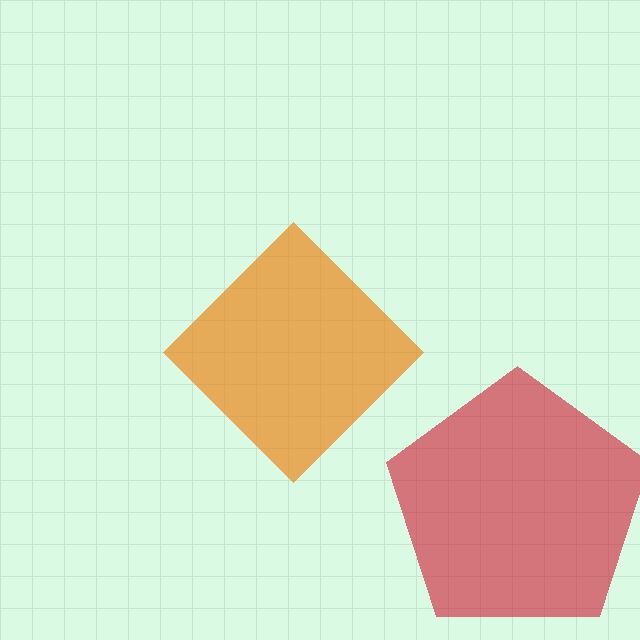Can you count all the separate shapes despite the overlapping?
Yes, there are 2 separate shapes.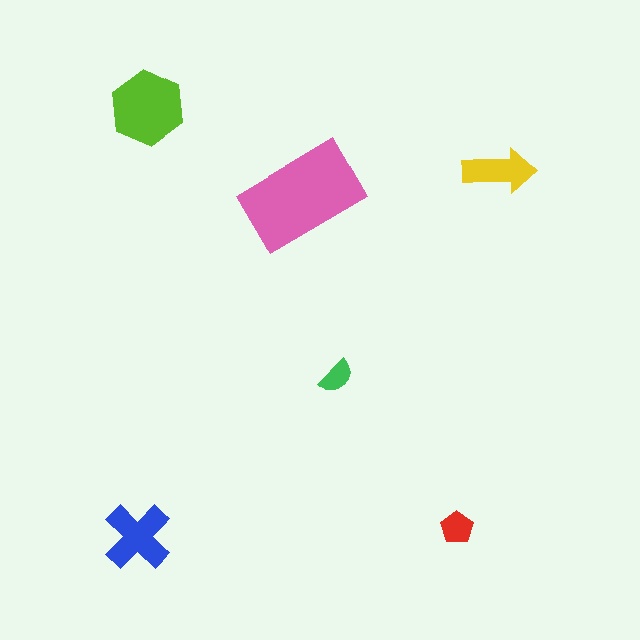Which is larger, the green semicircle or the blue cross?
The blue cross.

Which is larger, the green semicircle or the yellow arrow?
The yellow arrow.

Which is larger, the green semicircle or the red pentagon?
The red pentagon.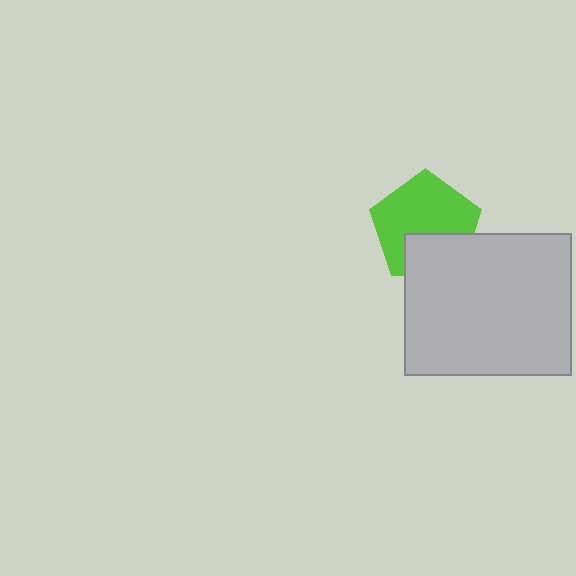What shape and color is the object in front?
The object in front is a light gray rectangle.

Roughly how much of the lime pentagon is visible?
Most of it is visible (roughly 68%).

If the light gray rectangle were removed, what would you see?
You would see the complete lime pentagon.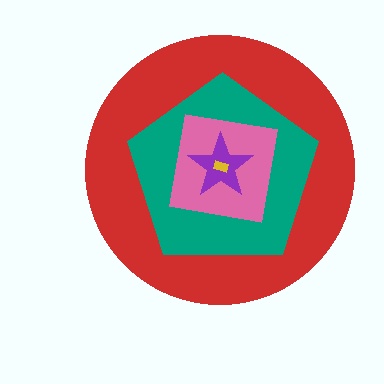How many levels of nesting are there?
5.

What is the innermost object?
The yellow rectangle.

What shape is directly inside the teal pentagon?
The pink square.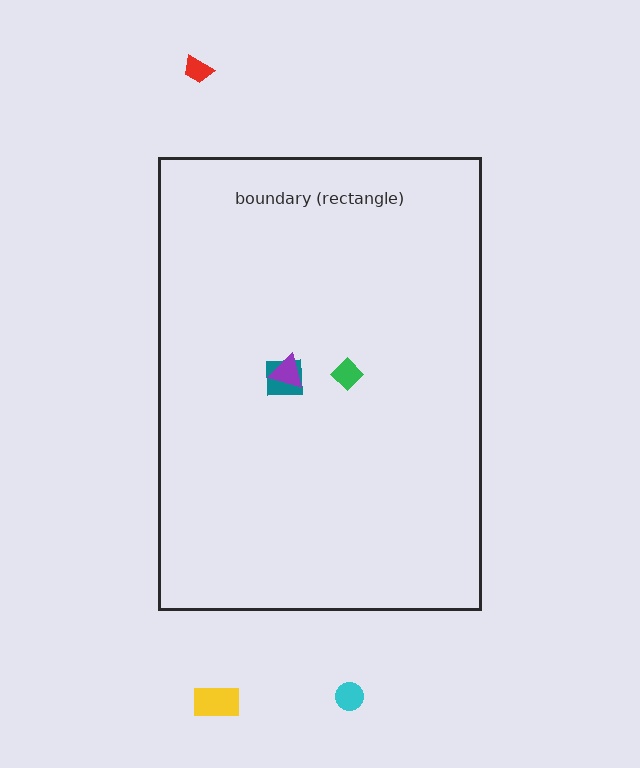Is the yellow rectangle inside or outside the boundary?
Outside.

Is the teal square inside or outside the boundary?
Inside.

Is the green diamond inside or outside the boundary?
Inside.